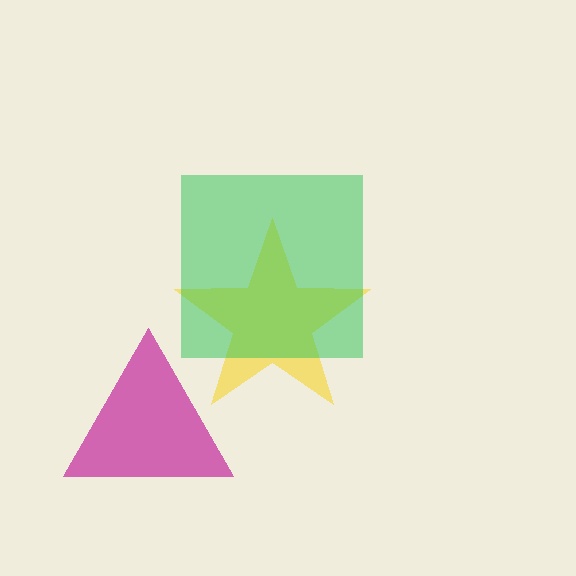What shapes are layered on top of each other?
The layered shapes are: a yellow star, a magenta triangle, a green square.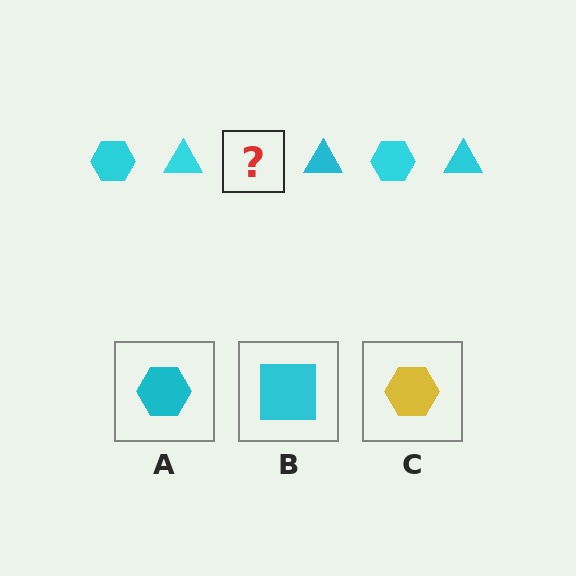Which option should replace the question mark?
Option A.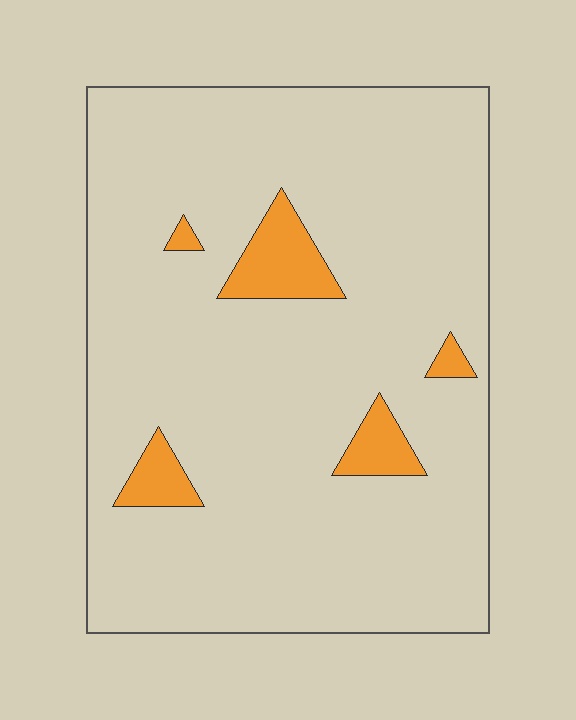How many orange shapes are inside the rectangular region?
5.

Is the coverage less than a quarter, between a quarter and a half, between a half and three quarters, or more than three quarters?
Less than a quarter.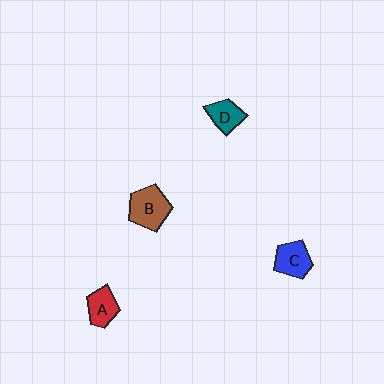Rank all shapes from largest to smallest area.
From largest to smallest: B (brown), C (blue), A (red), D (teal).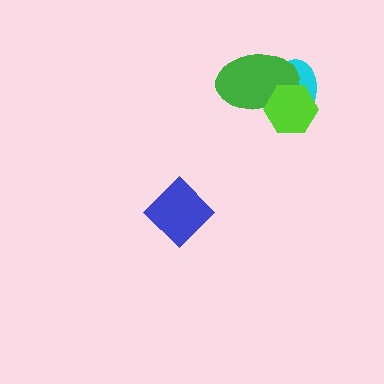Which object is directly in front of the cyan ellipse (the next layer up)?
The green ellipse is directly in front of the cyan ellipse.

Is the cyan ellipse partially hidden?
Yes, it is partially covered by another shape.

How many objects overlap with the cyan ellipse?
2 objects overlap with the cyan ellipse.